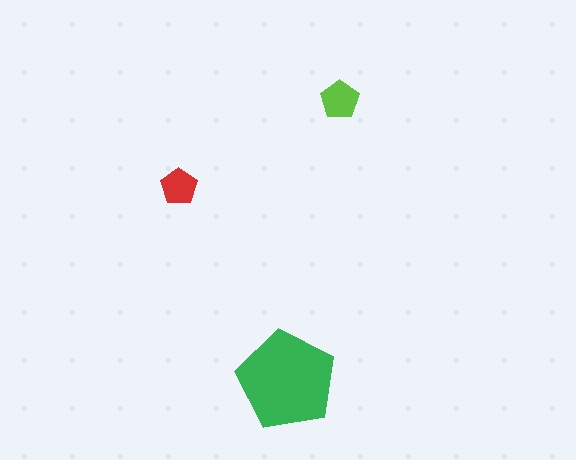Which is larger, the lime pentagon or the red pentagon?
The lime one.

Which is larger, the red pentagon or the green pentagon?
The green one.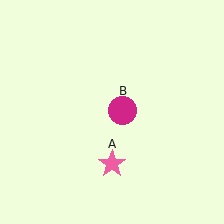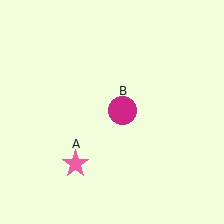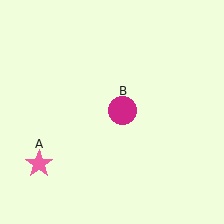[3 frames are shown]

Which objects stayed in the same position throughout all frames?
Magenta circle (object B) remained stationary.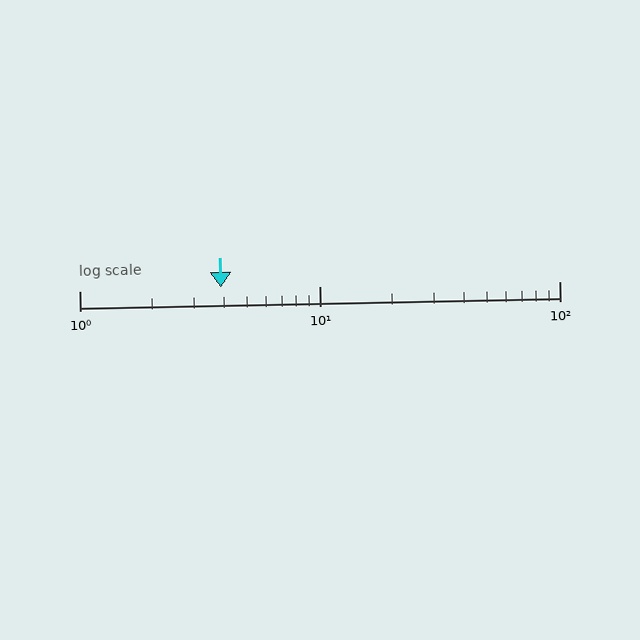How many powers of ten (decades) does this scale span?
The scale spans 2 decades, from 1 to 100.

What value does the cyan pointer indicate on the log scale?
The pointer indicates approximately 3.9.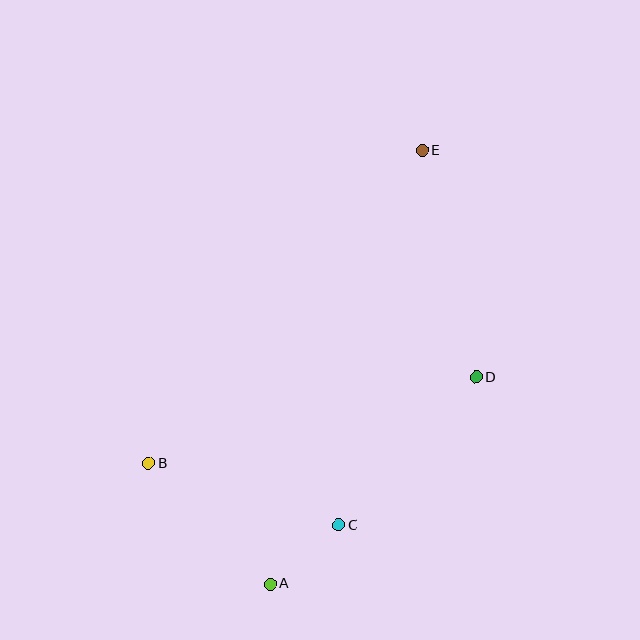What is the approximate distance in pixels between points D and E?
The distance between D and E is approximately 233 pixels.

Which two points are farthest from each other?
Points A and E are farthest from each other.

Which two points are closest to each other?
Points A and C are closest to each other.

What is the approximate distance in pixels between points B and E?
The distance between B and E is approximately 416 pixels.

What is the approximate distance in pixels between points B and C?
The distance between B and C is approximately 200 pixels.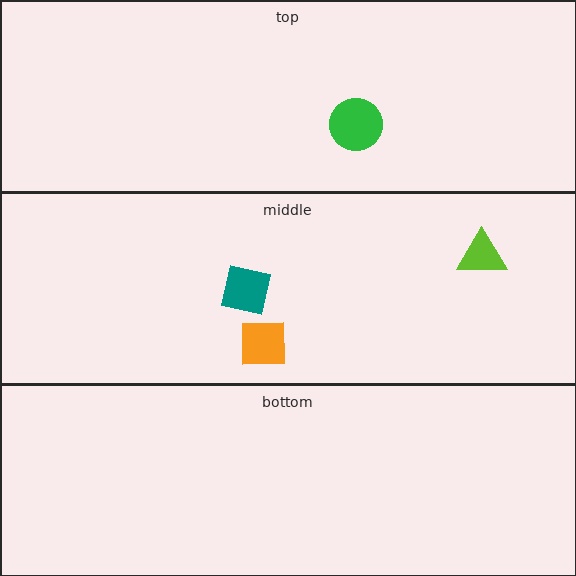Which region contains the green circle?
The top region.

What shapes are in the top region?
The green circle.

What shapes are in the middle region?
The orange square, the teal square, the lime triangle.